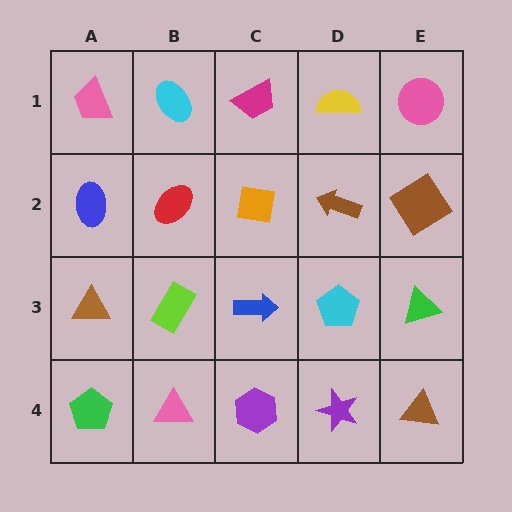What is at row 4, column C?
A purple hexagon.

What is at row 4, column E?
A brown triangle.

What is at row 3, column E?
A green triangle.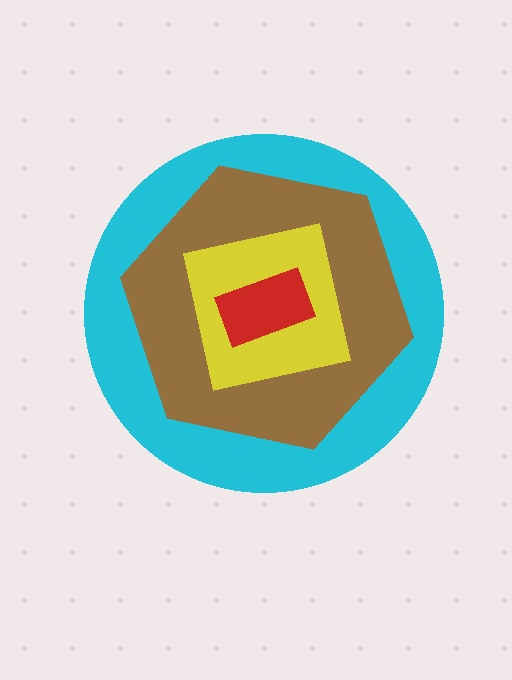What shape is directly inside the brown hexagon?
The yellow square.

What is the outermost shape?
The cyan circle.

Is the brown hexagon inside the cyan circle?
Yes.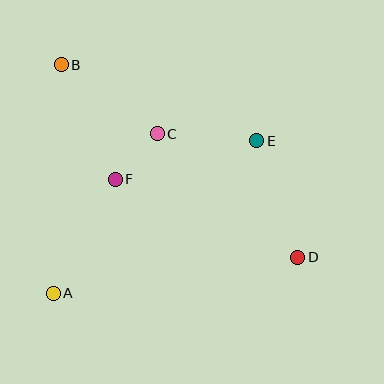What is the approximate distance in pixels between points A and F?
The distance between A and F is approximately 130 pixels.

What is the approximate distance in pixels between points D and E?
The distance between D and E is approximately 124 pixels.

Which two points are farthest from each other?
Points B and D are farthest from each other.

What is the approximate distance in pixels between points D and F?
The distance between D and F is approximately 199 pixels.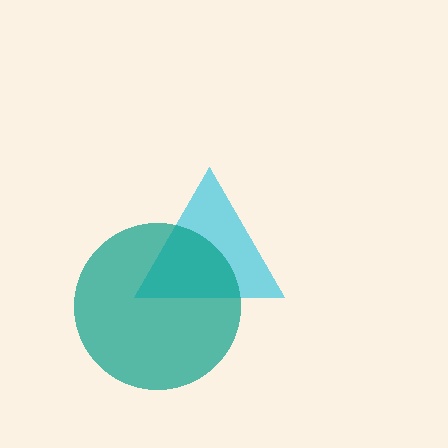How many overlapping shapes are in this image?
There are 2 overlapping shapes in the image.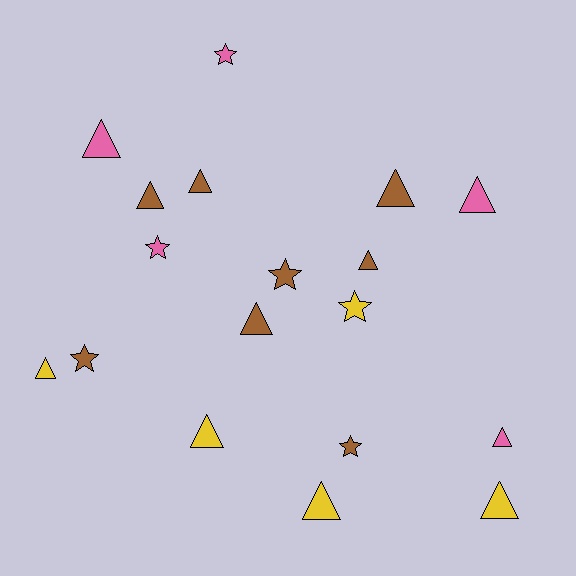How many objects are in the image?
There are 18 objects.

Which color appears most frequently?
Brown, with 8 objects.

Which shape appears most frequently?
Triangle, with 12 objects.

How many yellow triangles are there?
There are 4 yellow triangles.